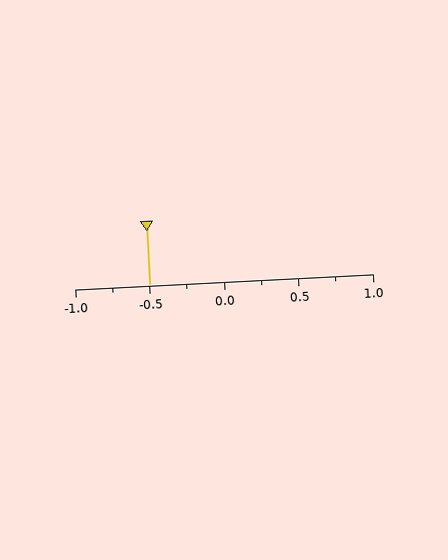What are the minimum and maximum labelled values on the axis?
The axis runs from -1.0 to 1.0.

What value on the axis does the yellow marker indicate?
The marker indicates approximately -0.5.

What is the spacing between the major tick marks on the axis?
The major ticks are spaced 0.5 apart.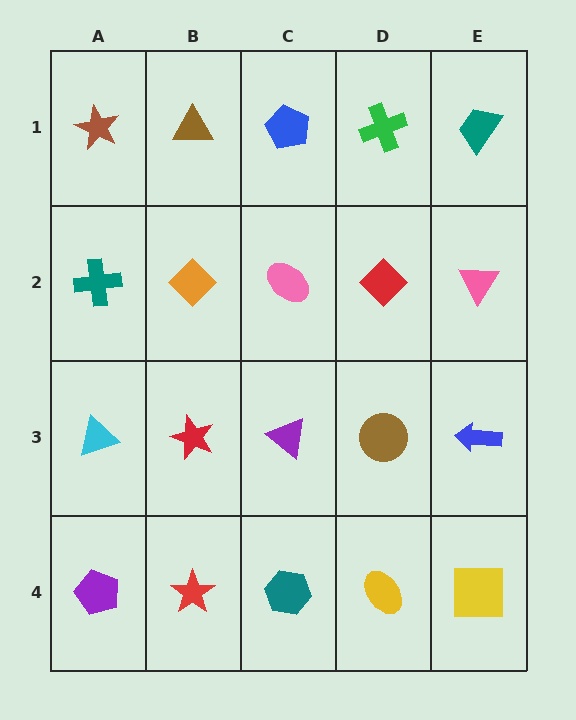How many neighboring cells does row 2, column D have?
4.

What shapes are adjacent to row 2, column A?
A brown star (row 1, column A), a cyan triangle (row 3, column A), an orange diamond (row 2, column B).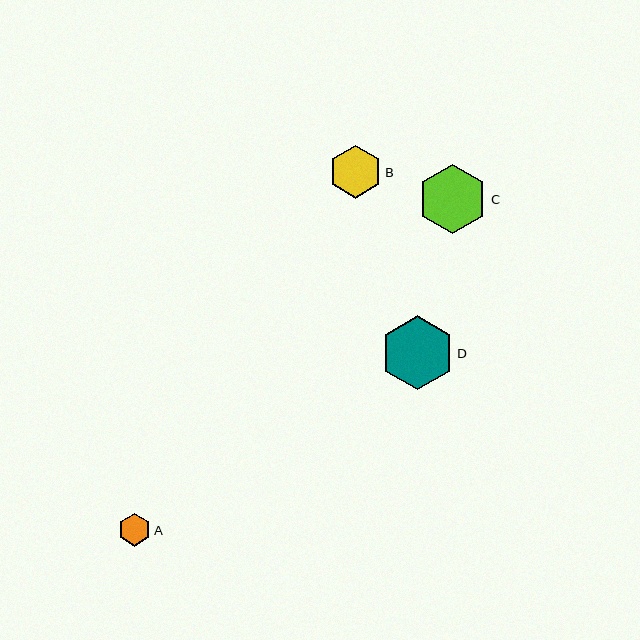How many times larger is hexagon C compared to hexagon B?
Hexagon C is approximately 1.3 times the size of hexagon B.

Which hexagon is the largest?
Hexagon D is the largest with a size of approximately 74 pixels.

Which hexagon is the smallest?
Hexagon A is the smallest with a size of approximately 33 pixels.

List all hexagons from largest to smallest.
From largest to smallest: D, C, B, A.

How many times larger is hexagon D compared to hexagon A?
Hexagon D is approximately 2.2 times the size of hexagon A.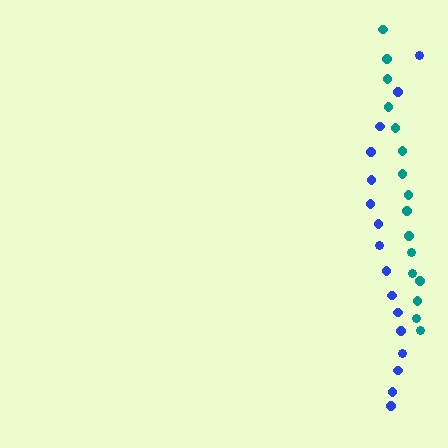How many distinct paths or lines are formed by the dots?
There are 2 distinct paths.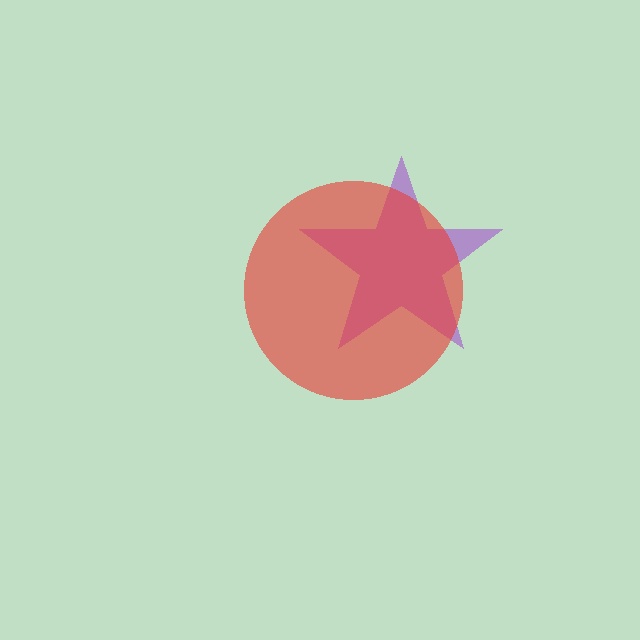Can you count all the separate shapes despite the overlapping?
Yes, there are 2 separate shapes.